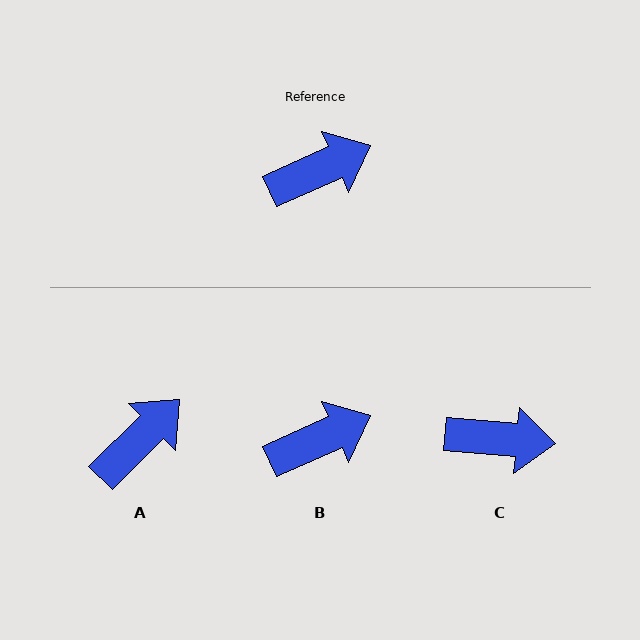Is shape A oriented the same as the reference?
No, it is off by about 20 degrees.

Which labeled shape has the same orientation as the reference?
B.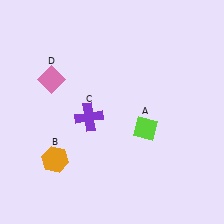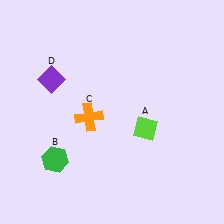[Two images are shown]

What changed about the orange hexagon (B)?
In Image 1, B is orange. In Image 2, it changed to green.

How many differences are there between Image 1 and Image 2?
There are 3 differences between the two images.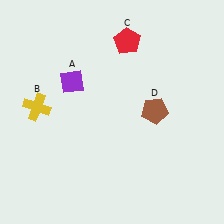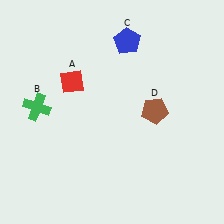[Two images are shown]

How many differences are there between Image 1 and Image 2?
There are 3 differences between the two images.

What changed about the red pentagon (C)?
In Image 1, C is red. In Image 2, it changed to blue.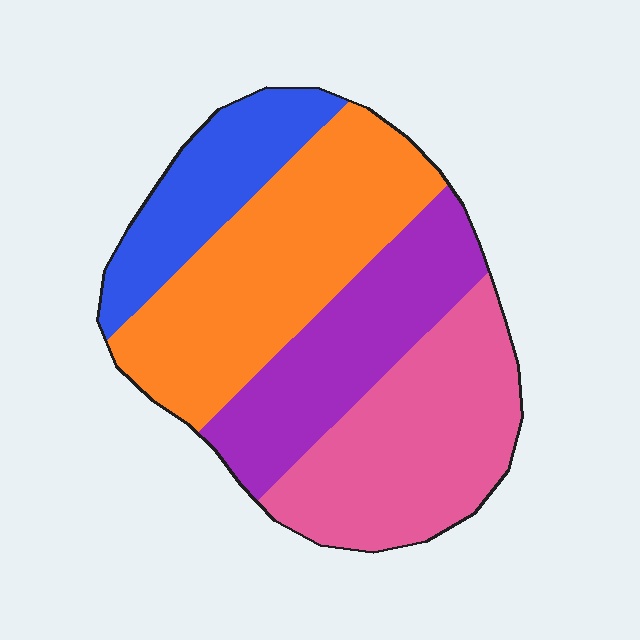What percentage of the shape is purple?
Purple takes up about one fifth (1/5) of the shape.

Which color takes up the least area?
Blue, at roughly 15%.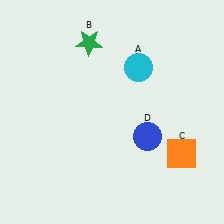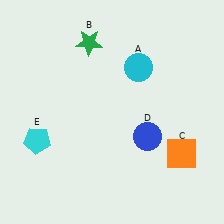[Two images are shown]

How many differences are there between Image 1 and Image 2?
There is 1 difference between the two images.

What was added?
A cyan pentagon (E) was added in Image 2.